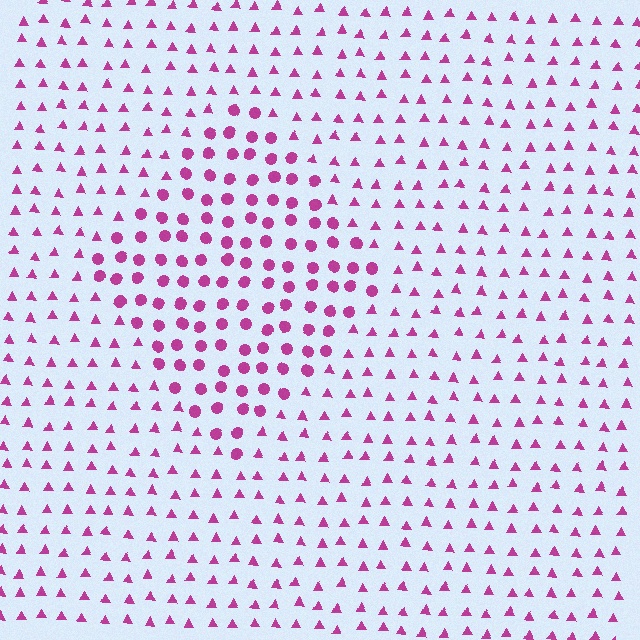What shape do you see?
I see a diamond.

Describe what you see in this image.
The image is filled with small magenta elements arranged in a uniform grid. A diamond-shaped region contains circles, while the surrounding area contains triangles. The boundary is defined purely by the change in element shape.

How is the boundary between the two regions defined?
The boundary is defined by a change in element shape: circles inside vs. triangles outside. All elements share the same color and spacing.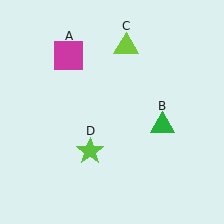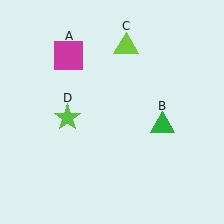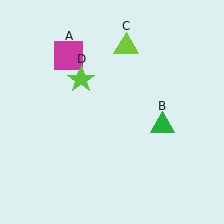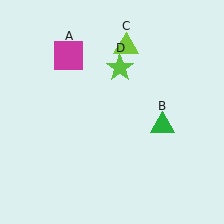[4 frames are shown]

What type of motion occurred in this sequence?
The lime star (object D) rotated clockwise around the center of the scene.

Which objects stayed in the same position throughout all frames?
Magenta square (object A) and green triangle (object B) and lime triangle (object C) remained stationary.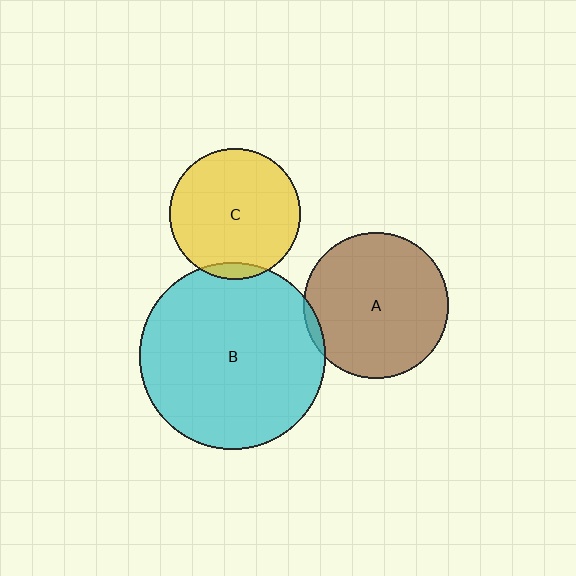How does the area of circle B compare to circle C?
Approximately 2.0 times.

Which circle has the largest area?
Circle B (cyan).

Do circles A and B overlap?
Yes.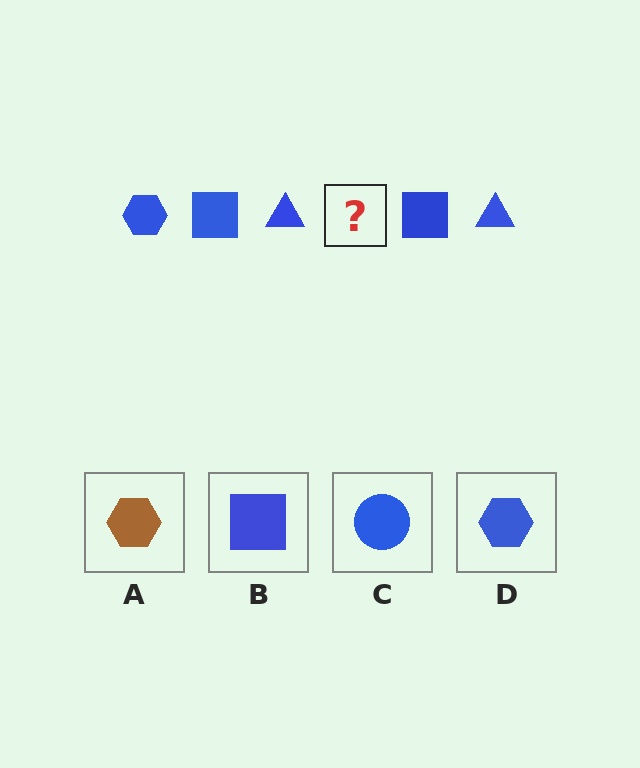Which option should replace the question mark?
Option D.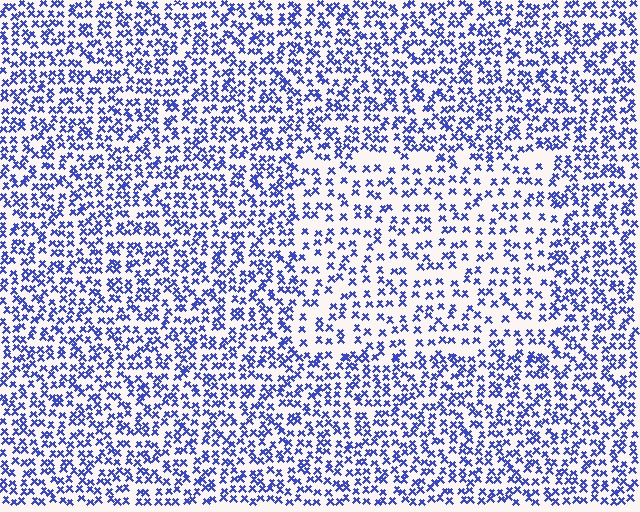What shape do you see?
I see a rectangle.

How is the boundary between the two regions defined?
The boundary is defined by a change in element density (approximately 1.7x ratio). All elements are the same color, size, and shape.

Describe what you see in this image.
The image contains small blue elements arranged at two different densities. A rectangle-shaped region is visible where the elements are less densely packed than the surrounding area.